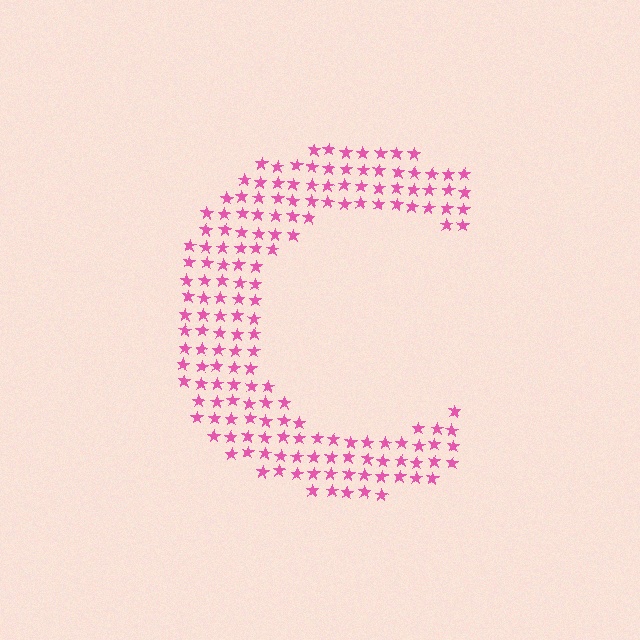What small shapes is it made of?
It is made of small stars.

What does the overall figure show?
The overall figure shows the letter C.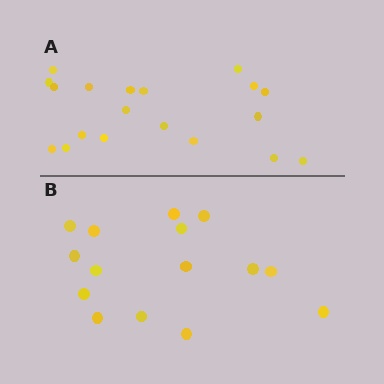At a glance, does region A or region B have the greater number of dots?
Region A (the top region) has more dots.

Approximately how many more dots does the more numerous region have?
Region A has about 4 more dots than region B.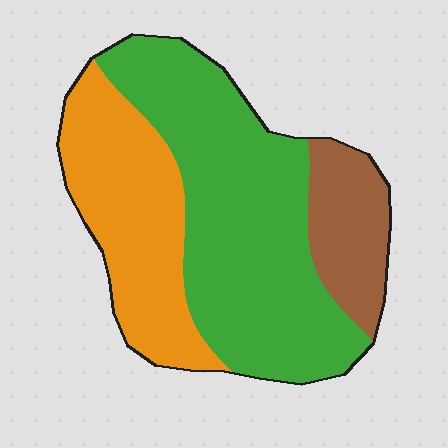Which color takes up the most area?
Green, at roughly 55%.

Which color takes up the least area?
Brown, at roughly 15%.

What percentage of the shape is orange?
Orange takes up between a sixth and a third of the shape.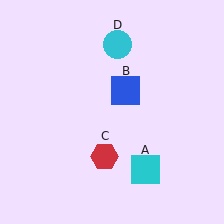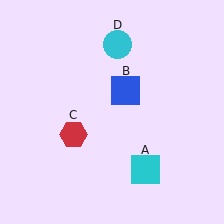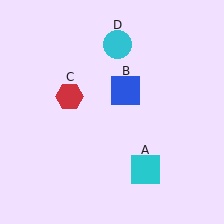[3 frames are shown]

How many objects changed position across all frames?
1 object changed position: red hexagon (object C).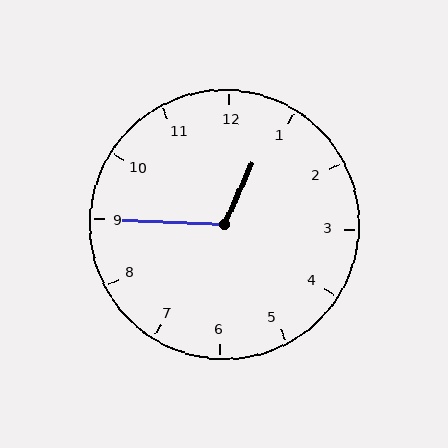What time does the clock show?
12:45.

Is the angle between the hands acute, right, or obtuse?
It is obtuse.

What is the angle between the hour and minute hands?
Approximately 112 degrees.